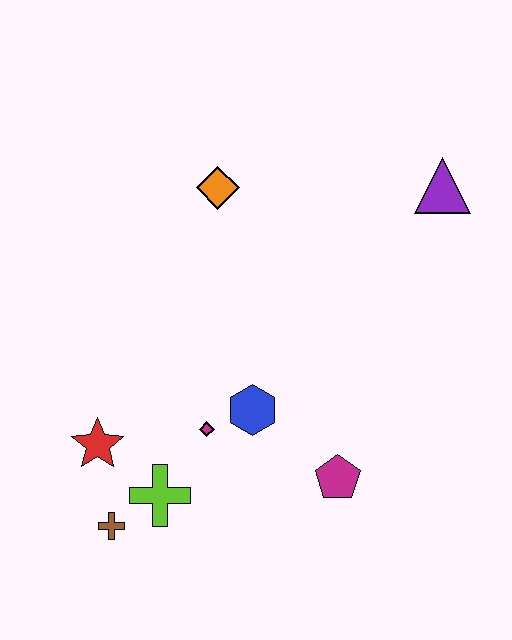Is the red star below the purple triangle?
Yes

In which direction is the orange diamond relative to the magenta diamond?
The orange diamond is above the magenta diamond.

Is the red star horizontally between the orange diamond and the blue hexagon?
No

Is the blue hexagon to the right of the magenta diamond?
Yes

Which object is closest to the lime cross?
The brown cross is closest to the lime cross.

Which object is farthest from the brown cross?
The purple triangle is farthest from the brown cross.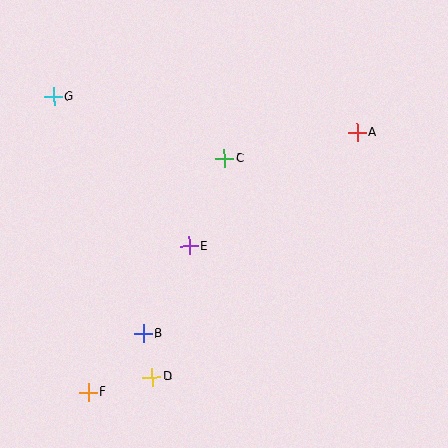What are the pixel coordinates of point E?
Point E is at (189, 246).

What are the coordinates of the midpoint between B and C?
The midpoint between B and C is at (184, 246).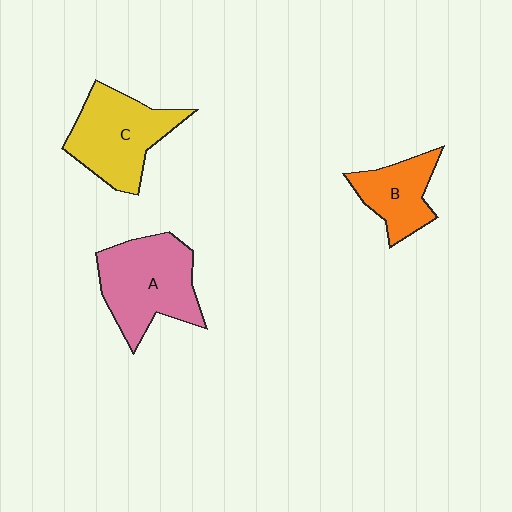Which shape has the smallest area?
Shape B (orange).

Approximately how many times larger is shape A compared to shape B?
Approximately 1.7 times.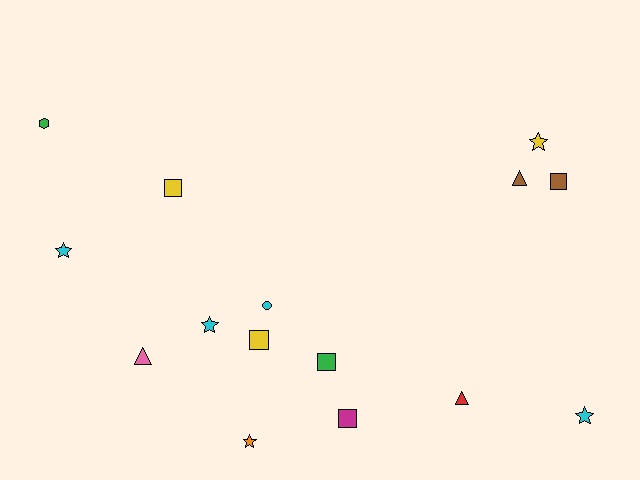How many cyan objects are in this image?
There are 4 cyan objects.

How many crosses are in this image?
There are no crosses.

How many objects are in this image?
There are 15 objects.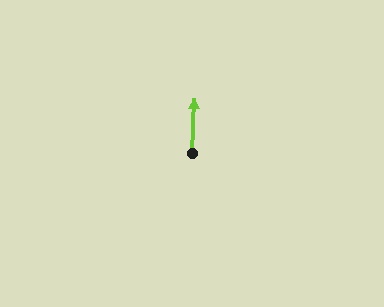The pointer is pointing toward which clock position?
Roughly 12 o'clock.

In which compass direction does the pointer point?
North.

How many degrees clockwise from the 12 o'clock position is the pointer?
Approximately 3 degrees.